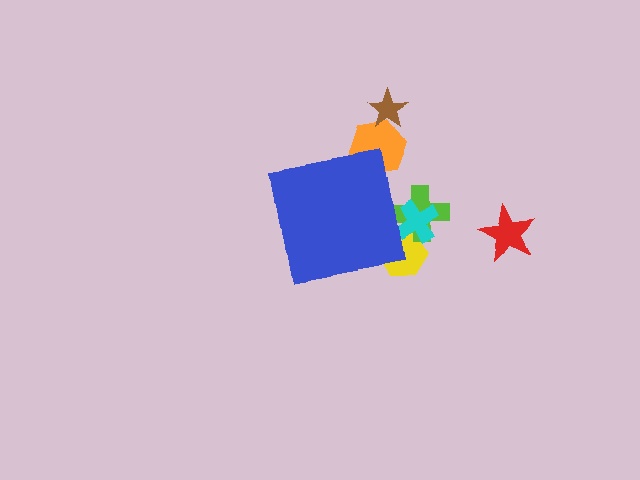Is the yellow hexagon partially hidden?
Yes, the yellow hexagon is partially hidden behind the blue square.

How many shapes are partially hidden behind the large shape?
4 shapes are partially hidden.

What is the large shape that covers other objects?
A blue square.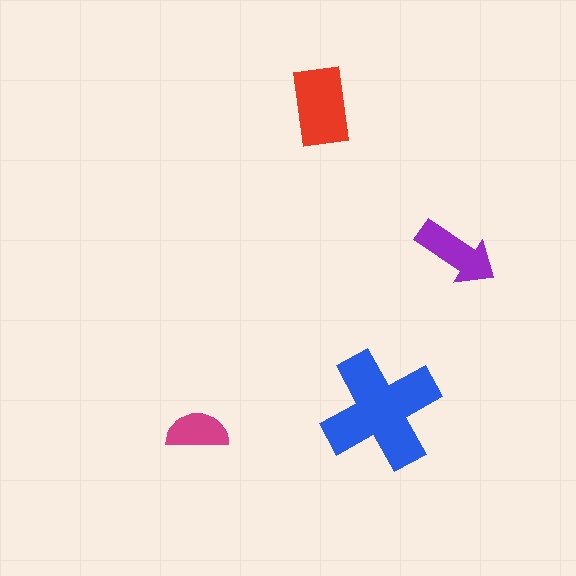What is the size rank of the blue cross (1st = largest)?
1st.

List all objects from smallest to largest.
The magenta semicircle, the purple arrow, the red rectangle, the blue cross.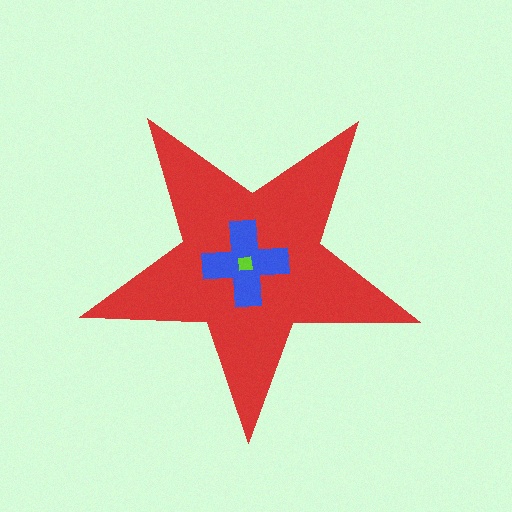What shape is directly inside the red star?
The blue cross.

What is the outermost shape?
The red star.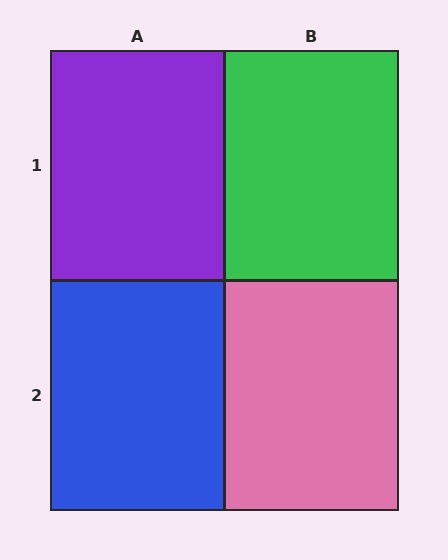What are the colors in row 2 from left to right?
Blue, pink.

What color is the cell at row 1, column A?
Purple.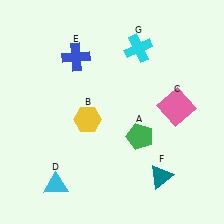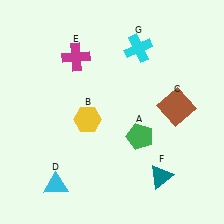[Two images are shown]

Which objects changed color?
C changed from pink to brown. E changed from blue to magenta.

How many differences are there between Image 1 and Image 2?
There are 2 differences between the two images.